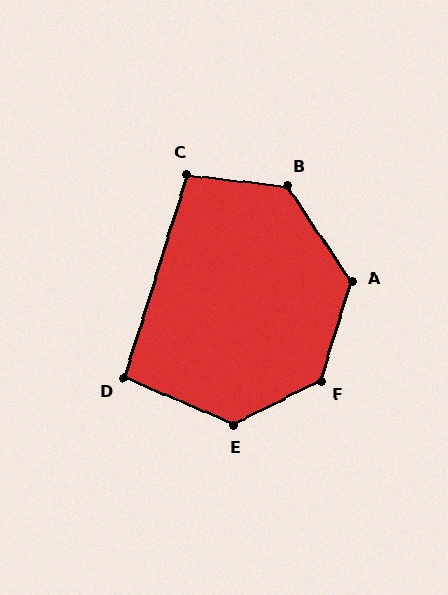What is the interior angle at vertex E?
Approximately 130 degrees (obtuse).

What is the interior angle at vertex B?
Approximately 130 degrees (obtuse).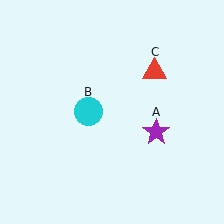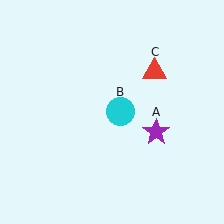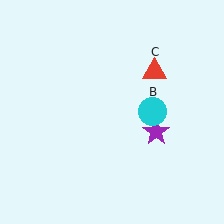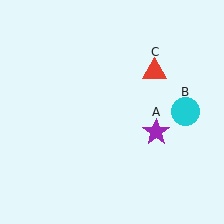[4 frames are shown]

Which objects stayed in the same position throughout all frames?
Purple star (object A) and red triangle (object C) remained stationary.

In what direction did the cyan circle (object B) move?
The cyan circle (object B) moved right.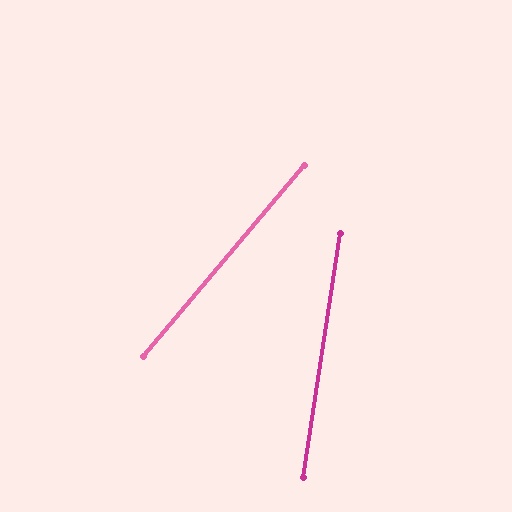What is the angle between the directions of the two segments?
Approximately 32 degrees.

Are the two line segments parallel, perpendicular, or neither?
Neither parallel nor perpendicular — they differ by about 32°.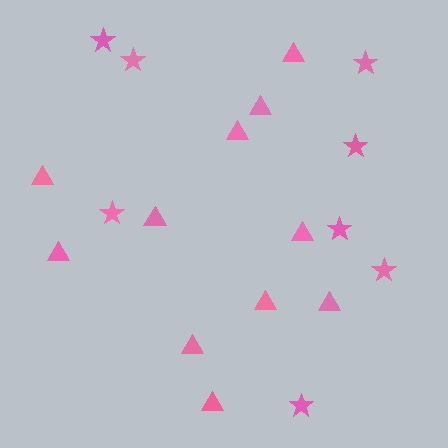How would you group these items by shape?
There are 2 groups: one group of stars (8) and one group of triangles (11).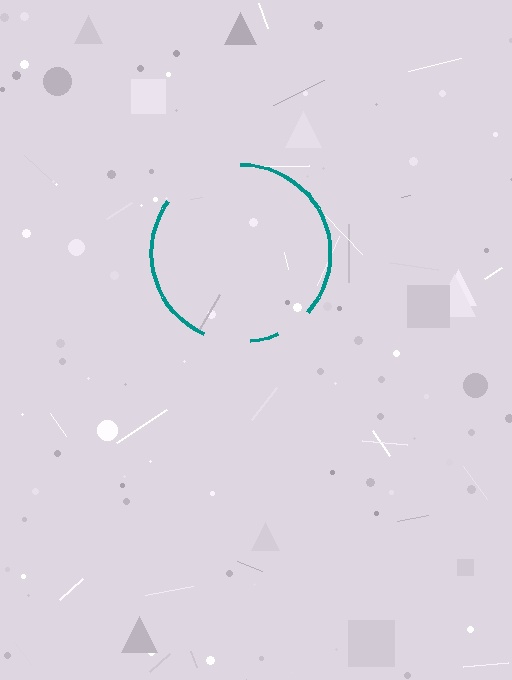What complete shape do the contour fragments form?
The contour fragments form a circle.